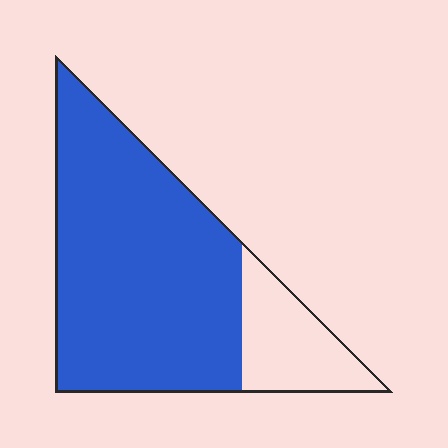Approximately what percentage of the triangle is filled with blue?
Approximately 80%.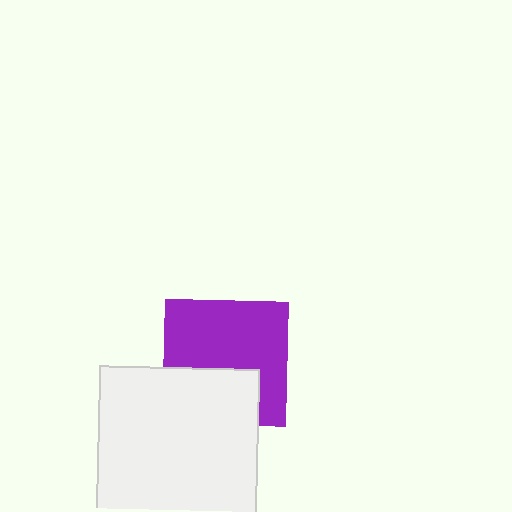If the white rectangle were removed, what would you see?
You would see the complete purple square.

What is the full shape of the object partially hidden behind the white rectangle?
The partially hidden object is a purple square.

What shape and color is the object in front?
The object in front is a white rectangle.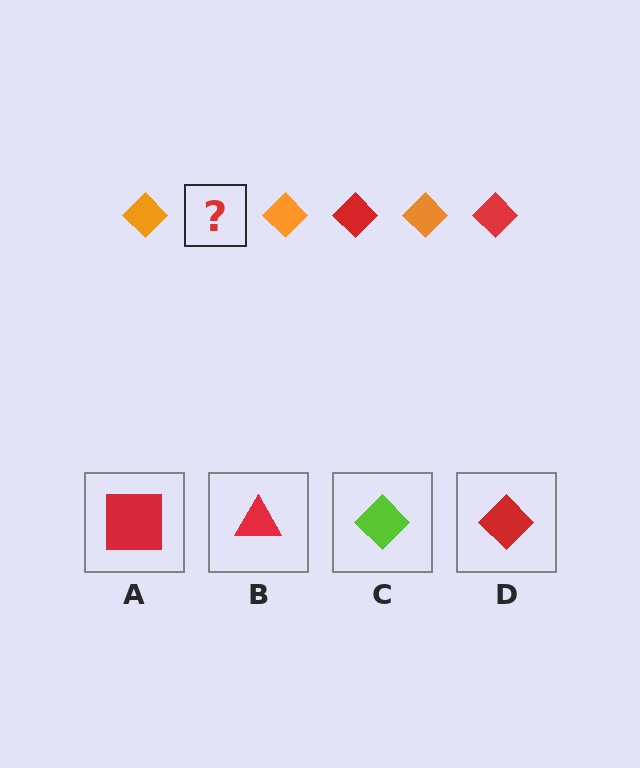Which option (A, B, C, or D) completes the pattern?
D.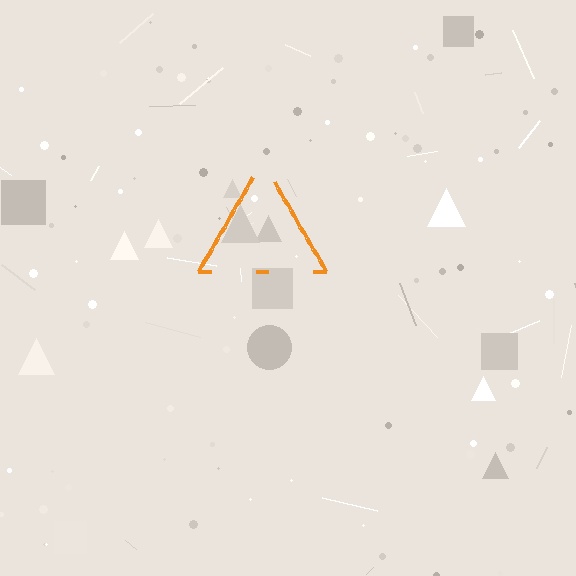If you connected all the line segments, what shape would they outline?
They would outline a triangle.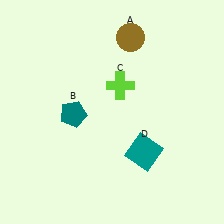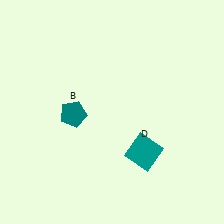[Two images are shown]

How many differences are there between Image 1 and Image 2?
There are 2 differences between the two images.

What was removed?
The brown circle (A), the lime cross (C) were removed in Image 2.